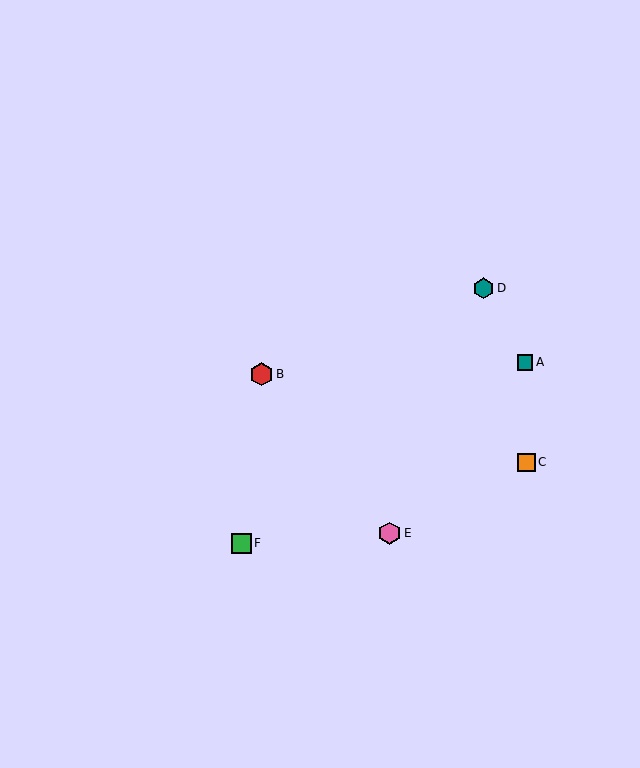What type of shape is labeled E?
Shape E is a pink hexagon.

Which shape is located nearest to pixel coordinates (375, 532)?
The pink hexagon (labeled E) at (390, 533) is nearest to that location.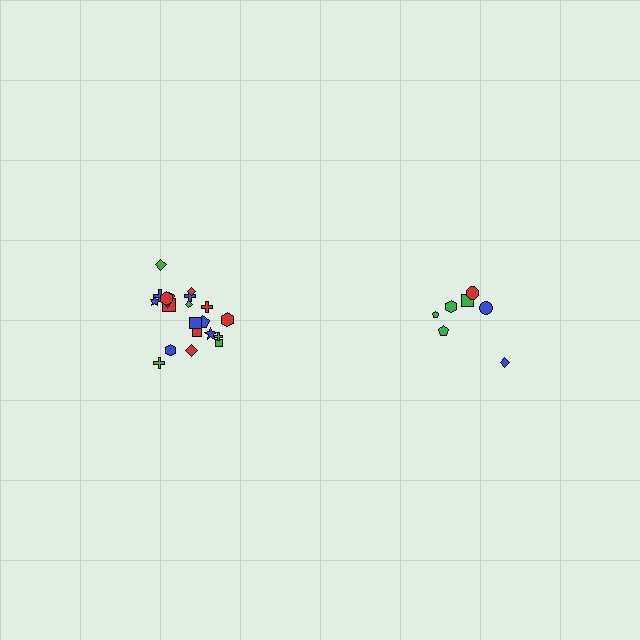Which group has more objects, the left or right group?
The left group.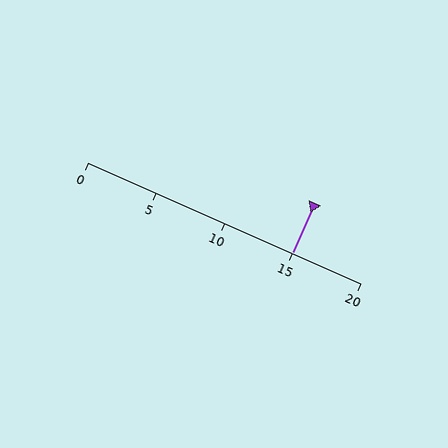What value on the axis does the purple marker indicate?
The marker indicates approximately 15.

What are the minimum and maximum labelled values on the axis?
The axis runs from 0 to 20.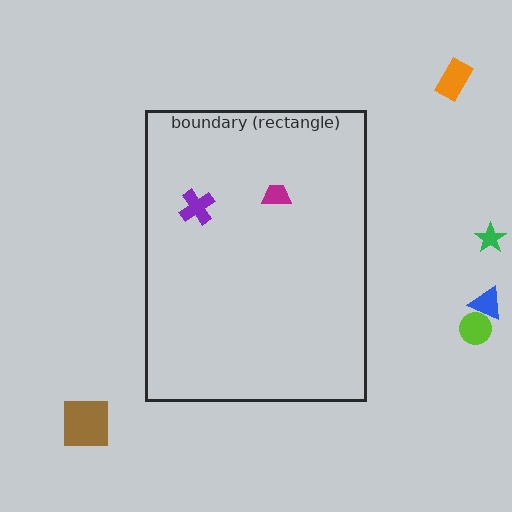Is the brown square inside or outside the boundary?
Outside.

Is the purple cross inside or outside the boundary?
Inside.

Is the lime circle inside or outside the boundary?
Outside.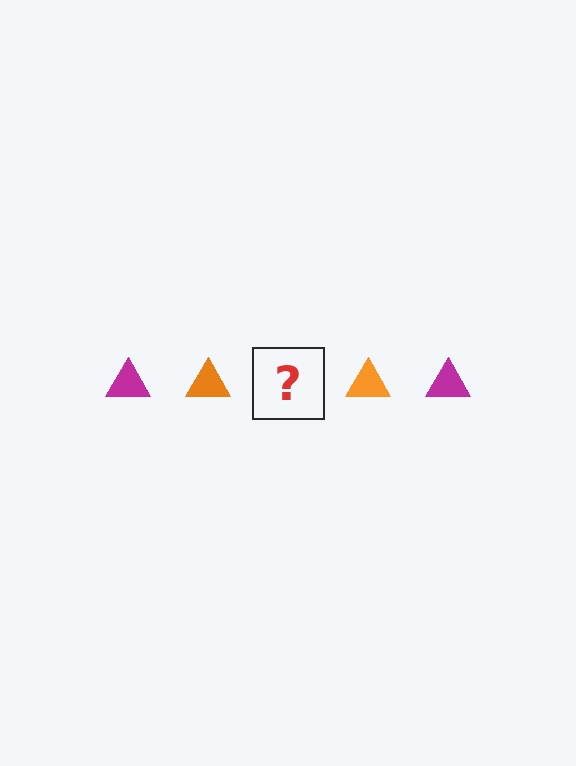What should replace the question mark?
The question mark should be replaced with a magenta triangle.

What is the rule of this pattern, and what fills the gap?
The rule is that the pattern cycles through magenta, orange triangles. The gap should be filled with a magenta triangle.